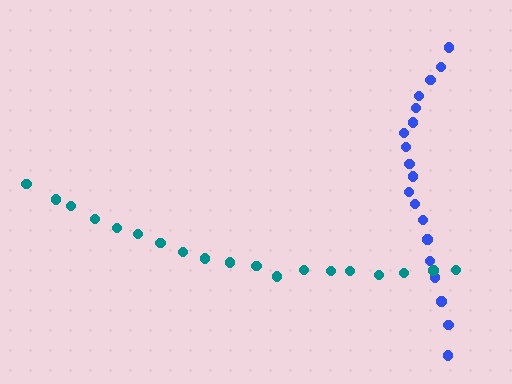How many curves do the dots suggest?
There are 2 distinct paths.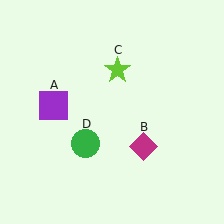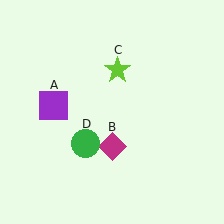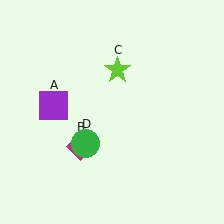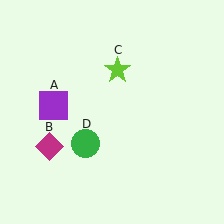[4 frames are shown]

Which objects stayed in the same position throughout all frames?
Purple square (object A) and lime star (object C) and green circle (object D) remained stationary.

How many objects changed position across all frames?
1 object changed position: magenta diamond (object B).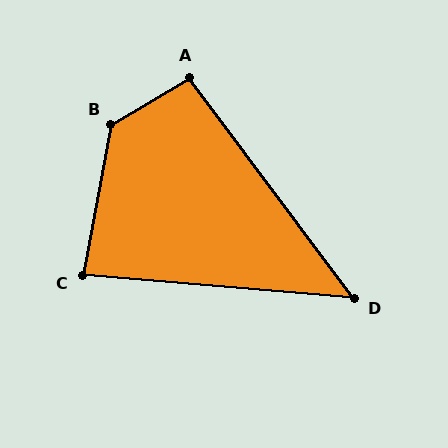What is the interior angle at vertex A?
Approximately 96 degrees (obtuse).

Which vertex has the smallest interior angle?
D, at approximately 49 degrees.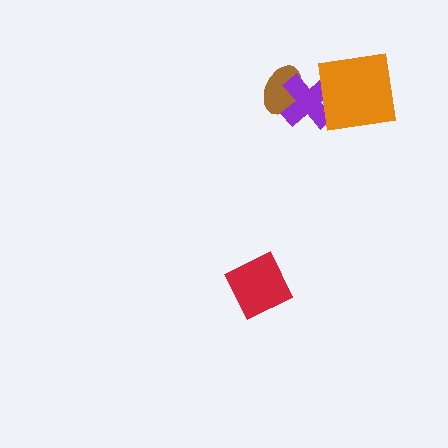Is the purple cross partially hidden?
Yes, it is partially covered by another shape.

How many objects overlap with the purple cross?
2 objects overlap with the purple cross.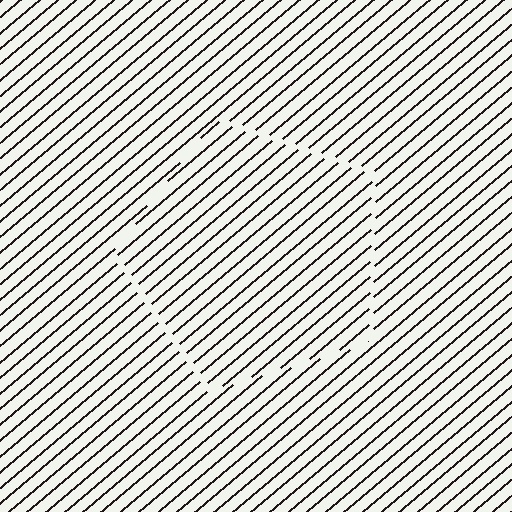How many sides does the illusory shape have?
5 sides — the line-ends trace a pentagon.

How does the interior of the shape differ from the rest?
The interior of the shape contains the same grating, shifted by half a period — the contour is defined by the phase discontinuity where line-ends from the inner and outer gratings abut.